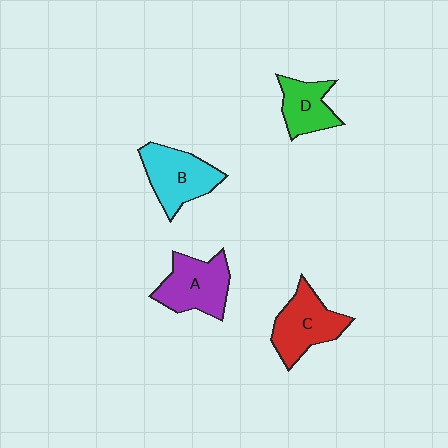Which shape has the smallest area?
Shape D (green).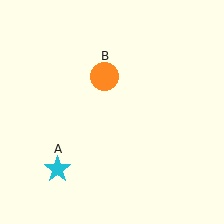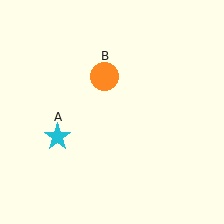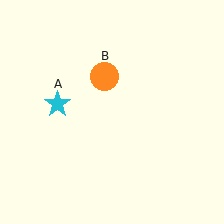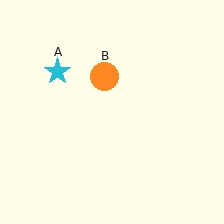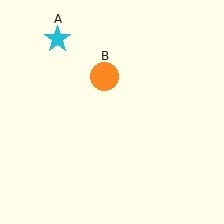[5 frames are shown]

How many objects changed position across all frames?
1 object changed position: cyan star (object A).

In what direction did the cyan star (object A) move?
The cyan star (object A) moved up.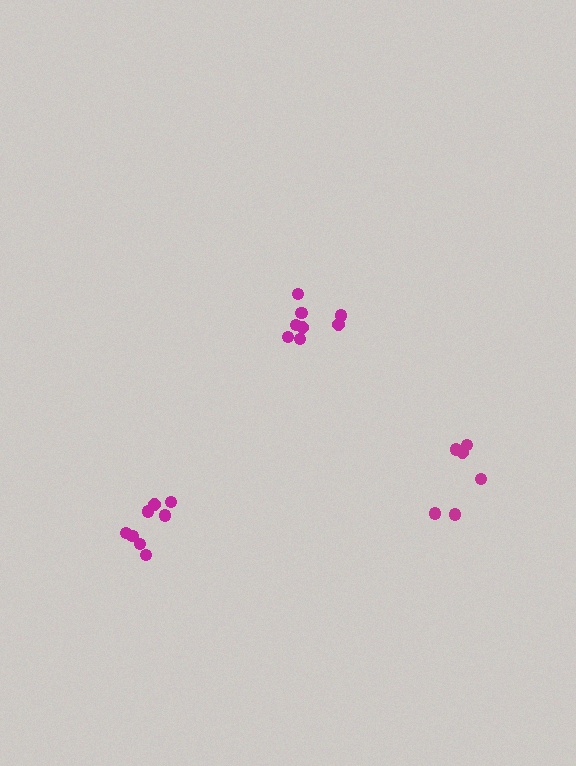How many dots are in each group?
Group 1: 8 dots, Group 2: 8 dots, Group 3: 6 dots (22 total).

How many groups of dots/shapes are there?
There are 3 groups.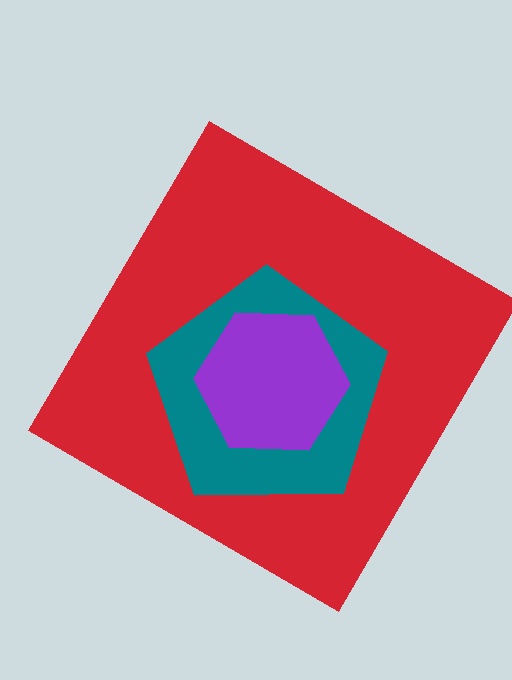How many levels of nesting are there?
3.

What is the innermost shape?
The purple hexagon.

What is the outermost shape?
The red diamond.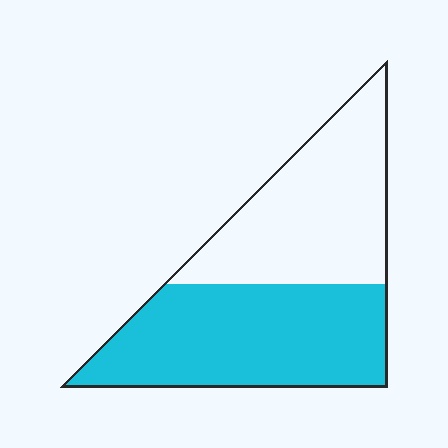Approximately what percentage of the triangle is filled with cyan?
Approximately 55%.